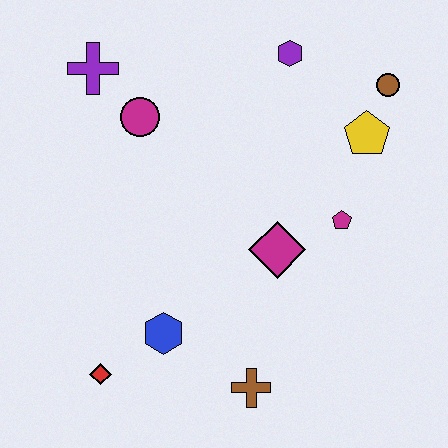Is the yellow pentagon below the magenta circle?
Yes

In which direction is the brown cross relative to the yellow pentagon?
The brown cross is below the yellow pentagon.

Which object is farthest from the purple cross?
The brown cross is farthest from the purple cross.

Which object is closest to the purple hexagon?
The brown circle is closest to the purple hexagon.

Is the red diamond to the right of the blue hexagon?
No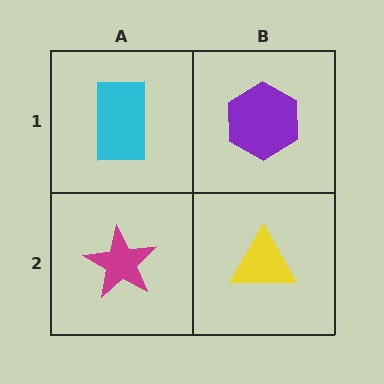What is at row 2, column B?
A yellow triangle.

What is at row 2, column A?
A magenta star.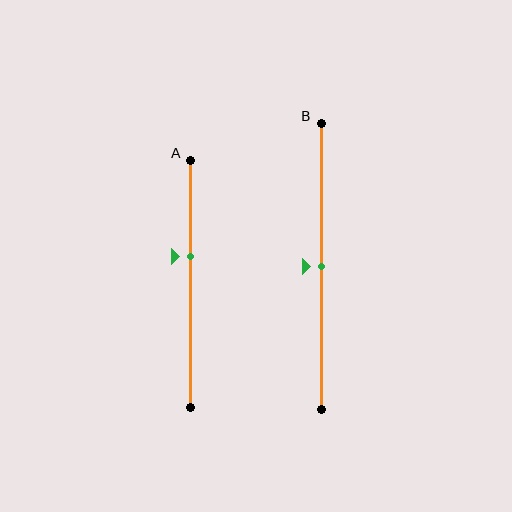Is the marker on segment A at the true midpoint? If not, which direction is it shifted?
No, the marker on segment A is shifted upward by about 11% of the segment length.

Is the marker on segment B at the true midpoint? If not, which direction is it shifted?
Yes, the marker on segment B is at the true midpoint.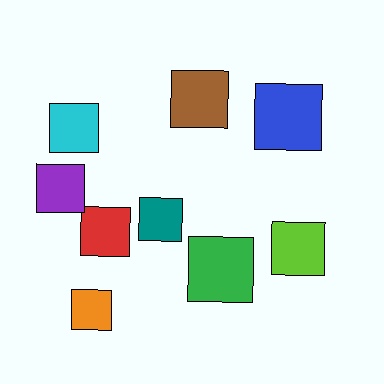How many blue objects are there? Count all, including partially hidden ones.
There is 1 blue object.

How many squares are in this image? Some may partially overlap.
There are 9 squares.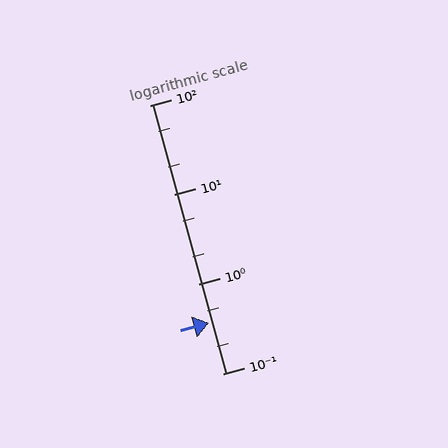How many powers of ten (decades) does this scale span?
The scale spans 3 decades, from 0.1 to 100.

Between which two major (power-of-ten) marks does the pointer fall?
The pointer is between 0.1 and 1.